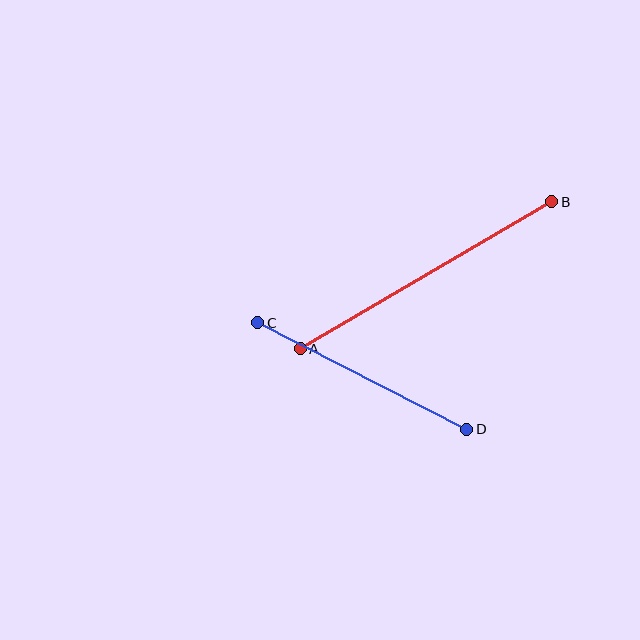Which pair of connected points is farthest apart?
Points A and B are farthest apart.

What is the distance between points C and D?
The distance is approximately 235 pixels.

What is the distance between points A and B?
The distance is approximately 291 pixels.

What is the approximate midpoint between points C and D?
The midpoint is at approximately (362, 376) pixels.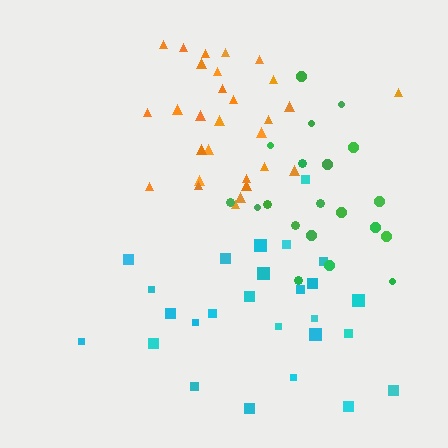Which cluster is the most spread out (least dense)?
Cyan.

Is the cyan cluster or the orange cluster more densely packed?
Orange.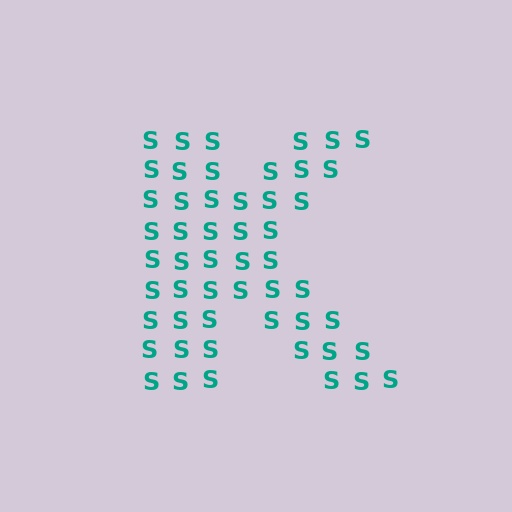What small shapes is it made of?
It is made of small letter S's.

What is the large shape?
The large shape is the letter K.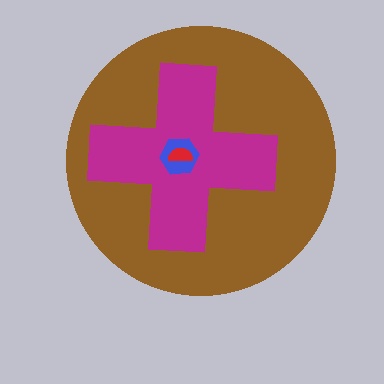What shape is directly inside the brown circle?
The magenta cross.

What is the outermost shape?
The brown circle.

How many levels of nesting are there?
4.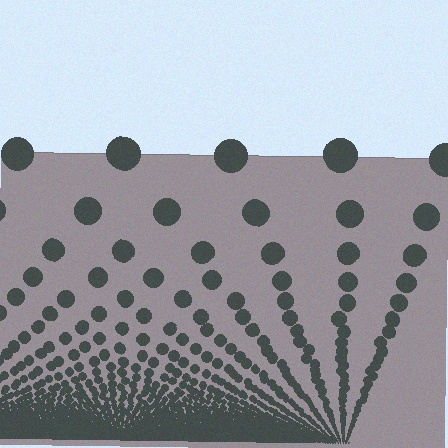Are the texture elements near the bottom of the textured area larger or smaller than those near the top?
Smaller. The gradient is inverted — elements near the bottom are smaller and denser.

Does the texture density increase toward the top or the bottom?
Density increases toward the bottom.